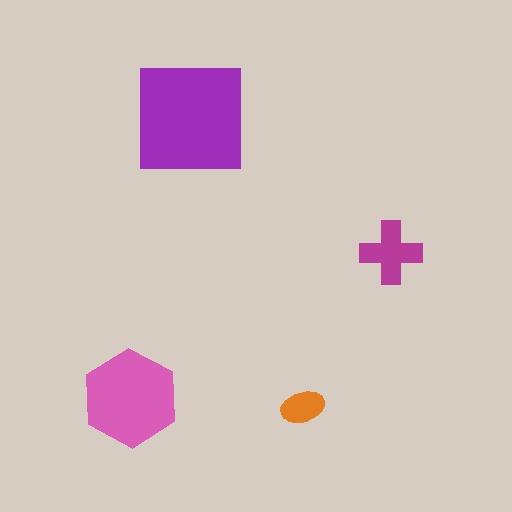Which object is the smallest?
The orange ellipse.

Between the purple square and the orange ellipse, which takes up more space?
The purple square.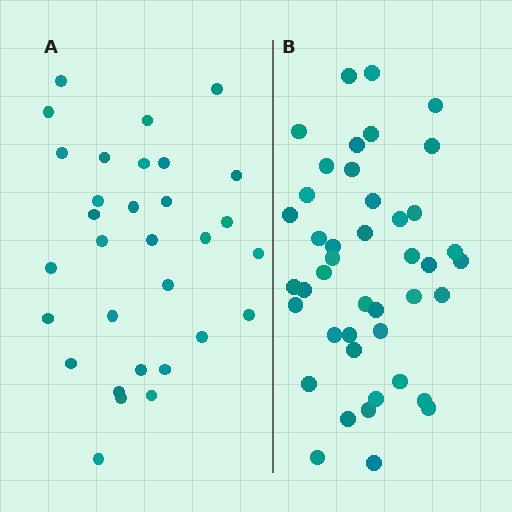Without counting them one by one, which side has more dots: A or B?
Region B (the right region) has more dots.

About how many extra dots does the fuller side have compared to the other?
Region B has roughly 12 or so more dots than region A.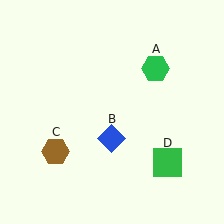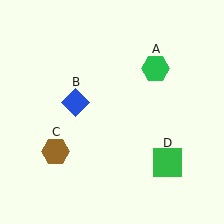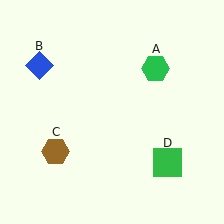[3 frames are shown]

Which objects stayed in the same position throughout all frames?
Green hexagon (object A) and brown hexagon (object C) and green square (object D) remained stationary.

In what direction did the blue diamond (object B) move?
The blue diamond (object B) moved up and to the left.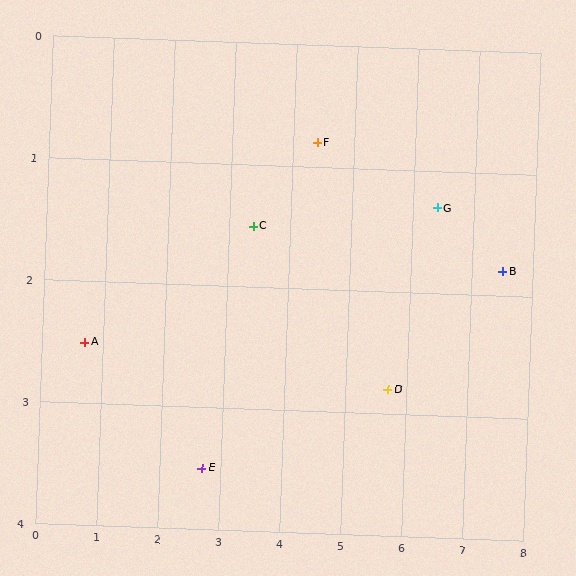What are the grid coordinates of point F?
Point F is at approximately (4.4, 0.8).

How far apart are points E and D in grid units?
Points E and D are about 3.1 grid units apart.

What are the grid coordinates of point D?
Point D is at approximately (5.7, 2.8).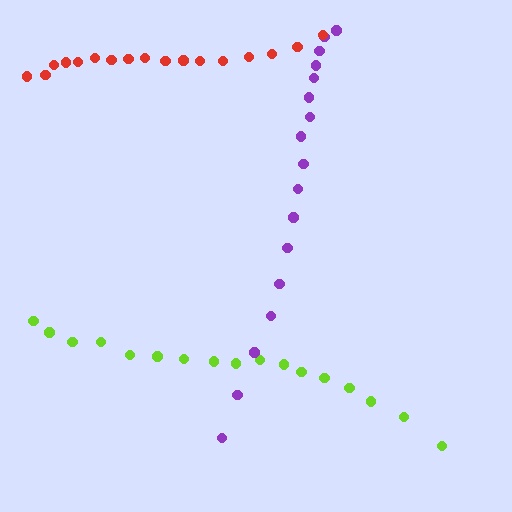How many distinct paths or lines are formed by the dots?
There are 3 distinct paths.